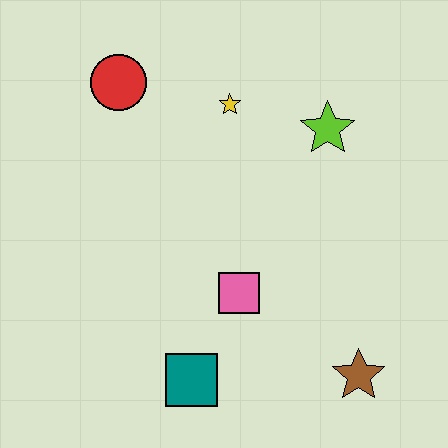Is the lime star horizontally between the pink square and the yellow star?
No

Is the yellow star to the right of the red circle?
Yes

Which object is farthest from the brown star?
The red circle is farthest from the brown star.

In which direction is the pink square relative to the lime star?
The pink square is below the lime star.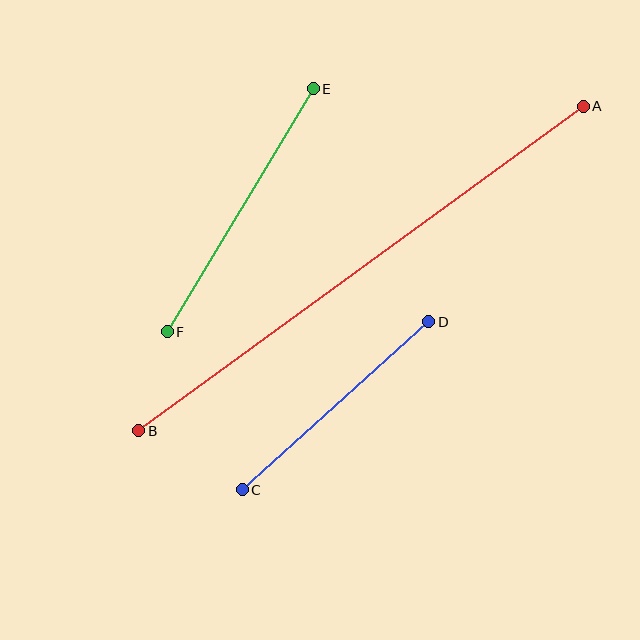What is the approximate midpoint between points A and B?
The midpoint is at approximately (361, 269) pixels.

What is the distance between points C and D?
The distance is approximately 251 pixels.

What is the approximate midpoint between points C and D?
The midpoint is at approximately (336, 406) pixels.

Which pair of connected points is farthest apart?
Points A and B are farthest apart.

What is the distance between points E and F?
The distance is approximately 284 pixels.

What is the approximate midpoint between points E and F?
The midpoint is at approximately (240, 210) pixels.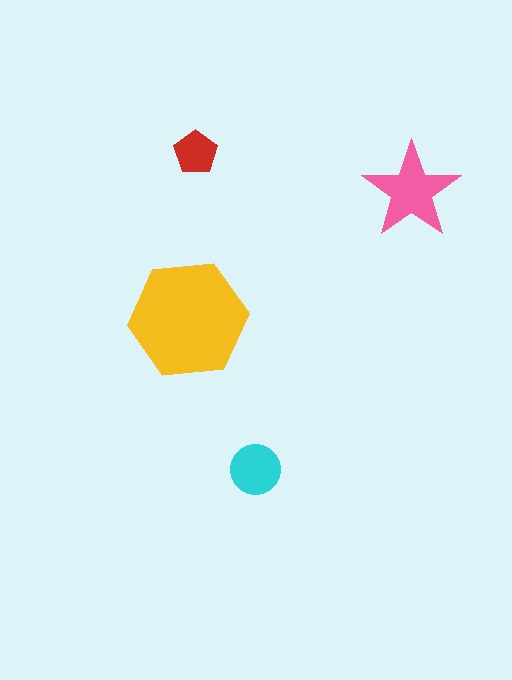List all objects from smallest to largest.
The red pentagon, the cyan circle, the pink star, the yellow hexagon.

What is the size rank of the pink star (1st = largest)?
2nd.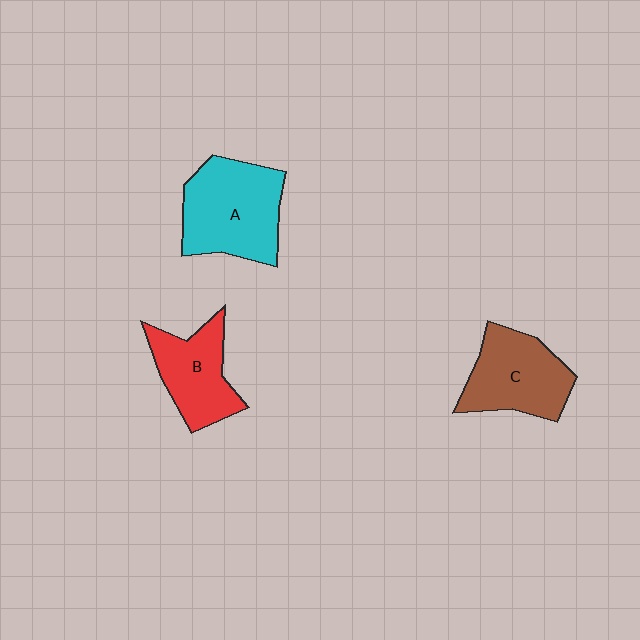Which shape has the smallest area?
Shape B (red).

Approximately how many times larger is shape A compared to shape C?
Approximately 1.2 times.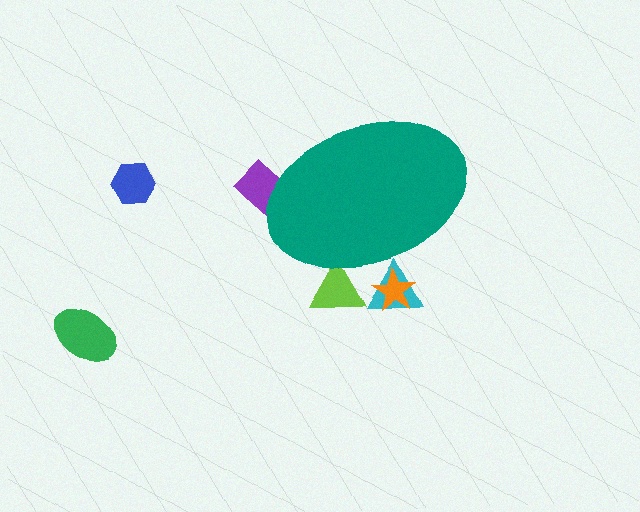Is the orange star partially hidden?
Yes, the orange star is partially hidden behind the teal ellipse.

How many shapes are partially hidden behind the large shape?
4 shapes are partially hidden.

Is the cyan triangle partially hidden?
Yes, the cyan triangle is partially hidden behind the teal ellipse.